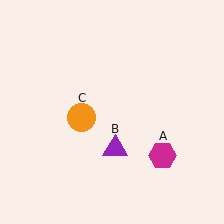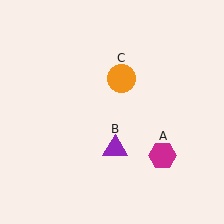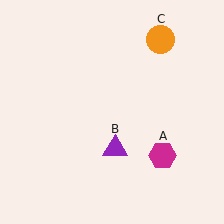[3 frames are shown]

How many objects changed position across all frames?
1 object changed position: orange circle (object C).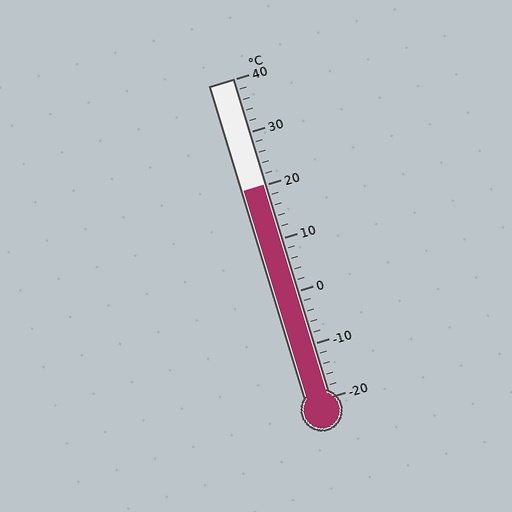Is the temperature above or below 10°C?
The temperature is above 10°C.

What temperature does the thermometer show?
The thermometer shows approximately 20°C.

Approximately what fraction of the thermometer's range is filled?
The thermometer is filled to approximately 65% of its range.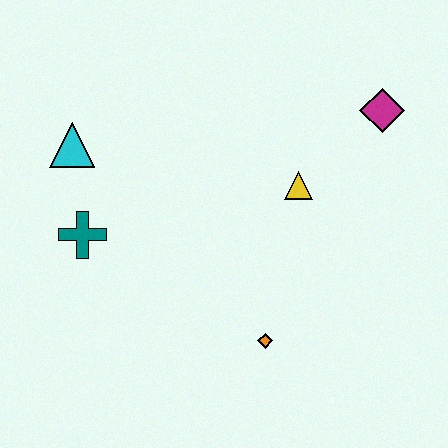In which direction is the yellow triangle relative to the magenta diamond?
The yellow triangle is to the left of the magenta diamond.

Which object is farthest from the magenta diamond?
The teal cross is farthest from the magenta diamond.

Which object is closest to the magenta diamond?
The yellow triangle is closest to the magenta diamond.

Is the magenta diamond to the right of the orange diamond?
Yes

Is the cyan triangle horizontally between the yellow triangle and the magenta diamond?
No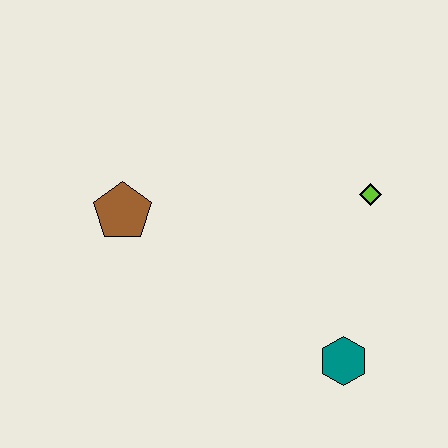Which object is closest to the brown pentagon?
The lime diamond is closest to the brown pentagon.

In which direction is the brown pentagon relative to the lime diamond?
The brown pentagon is to the left of the lime diamond.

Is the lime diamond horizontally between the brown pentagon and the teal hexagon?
No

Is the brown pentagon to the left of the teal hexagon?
Yes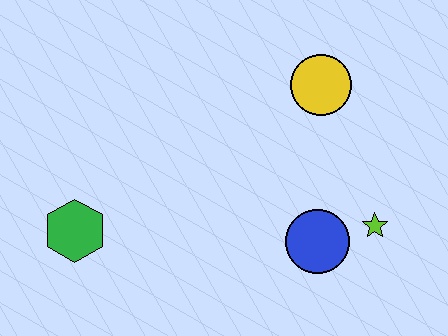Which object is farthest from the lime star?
The green hexagon is farthest from the lime star.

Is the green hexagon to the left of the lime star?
Yes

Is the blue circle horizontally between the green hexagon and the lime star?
Yes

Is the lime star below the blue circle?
No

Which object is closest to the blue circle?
The lime star is closest to the blue circle.